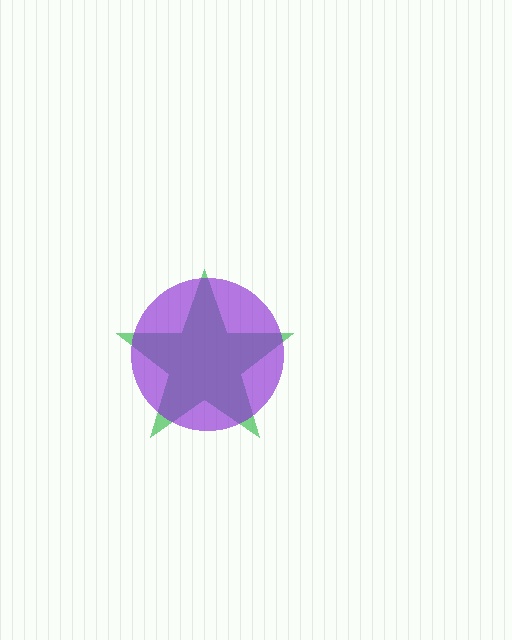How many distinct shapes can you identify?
There are 2 distinct shapes: a green star, a purple circle.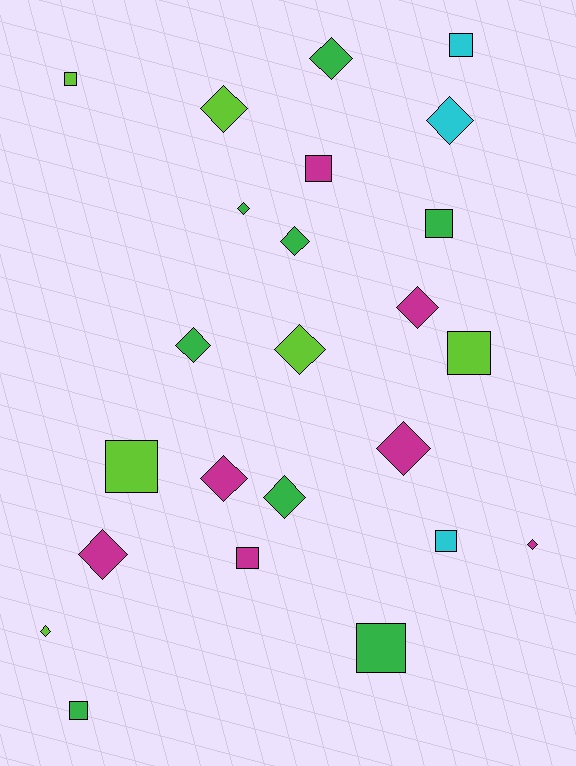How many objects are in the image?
There are 24 objects.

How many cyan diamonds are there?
There is 1 cyan diamond.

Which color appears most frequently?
Green, with 8 objects.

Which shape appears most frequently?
Diamond, with 14 objects.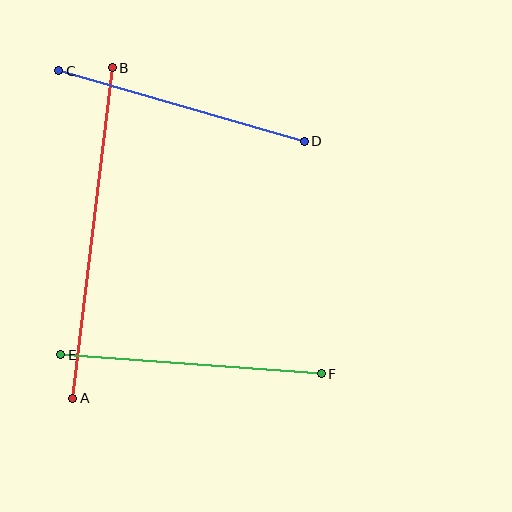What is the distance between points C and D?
The distance is approximately 256 pixels.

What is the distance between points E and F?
The distance is approximately 261 pixels.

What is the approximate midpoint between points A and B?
The midpoint is at approximately (93, 233) pixels.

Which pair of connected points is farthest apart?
Points A and B are farthest apart.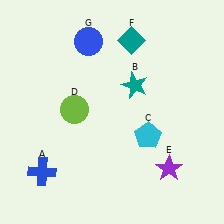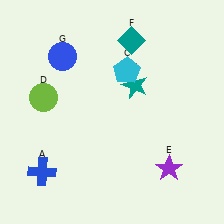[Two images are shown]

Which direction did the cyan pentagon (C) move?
The cyan pentagon (C) moved up.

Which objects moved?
The objects that moved are: the cyan pentagon (C), the lime circle (D), the blue circle (G).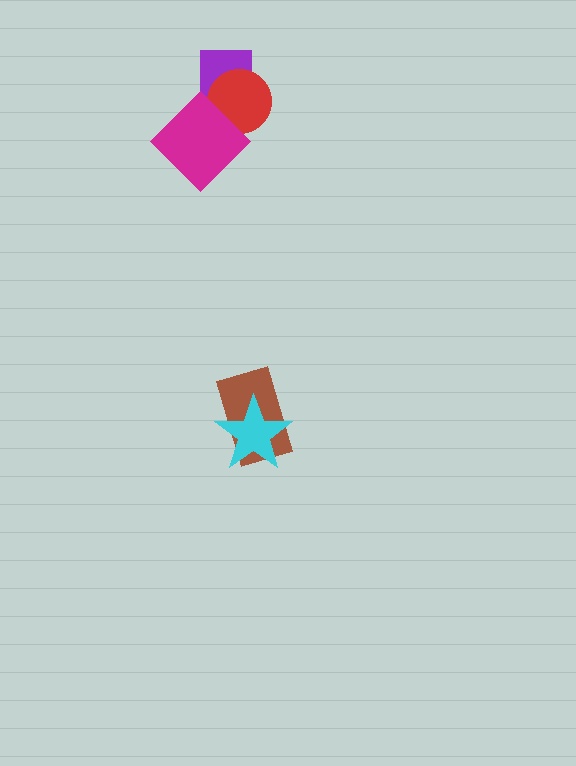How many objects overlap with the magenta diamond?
2 objects overlap with the magenta diamond.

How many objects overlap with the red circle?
2 objects overlap with the red circle.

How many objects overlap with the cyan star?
1 object overlaps with the cyan star.